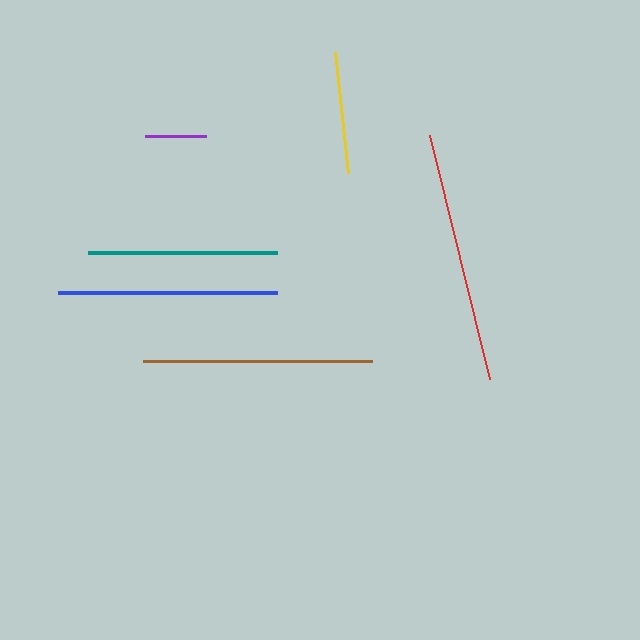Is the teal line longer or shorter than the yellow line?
The teal line is longer than the yellow line.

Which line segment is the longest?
The red line is the longest at approximately 252 pixels.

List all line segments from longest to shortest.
From longest to shortest: red, brown, blue, teal, yellow, purple.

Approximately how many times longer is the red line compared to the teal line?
The red line is approximately 1.3 times the length of the teal line.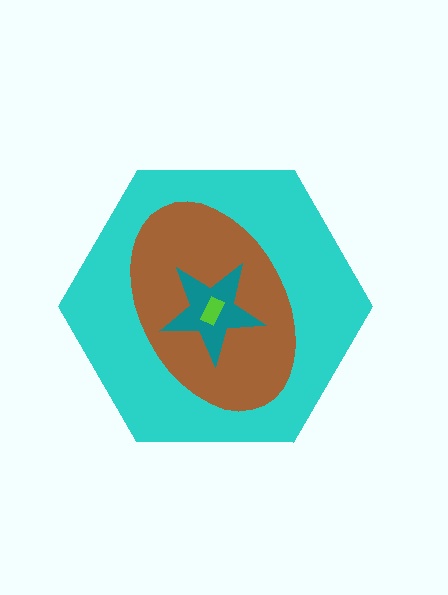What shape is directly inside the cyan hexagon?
The brown ellipse.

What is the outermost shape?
The cyan hexagon.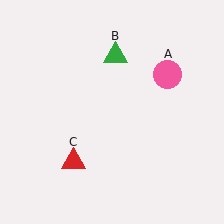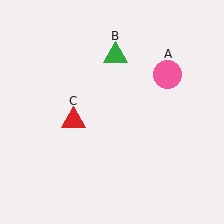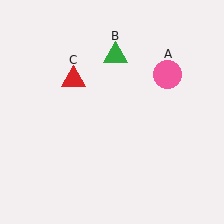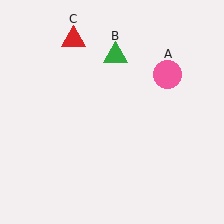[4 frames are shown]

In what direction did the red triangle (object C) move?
The red triangle (object C) moved up.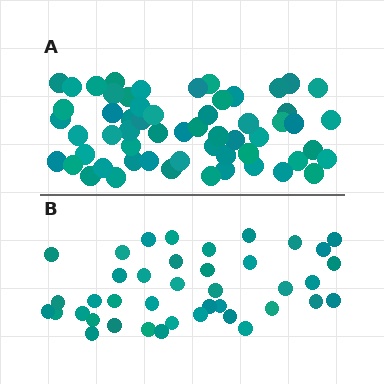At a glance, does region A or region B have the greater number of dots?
Region A (the top region) has more dots.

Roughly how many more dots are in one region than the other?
Region A has approximately 20 more dots than region B.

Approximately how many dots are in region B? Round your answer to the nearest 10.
About 40 dots.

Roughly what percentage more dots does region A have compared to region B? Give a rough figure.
About 45% more.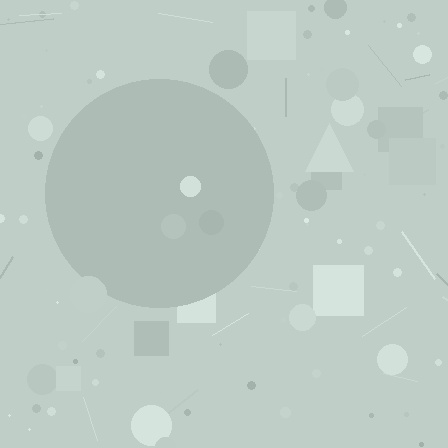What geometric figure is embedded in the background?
A circle is embedded in the background.